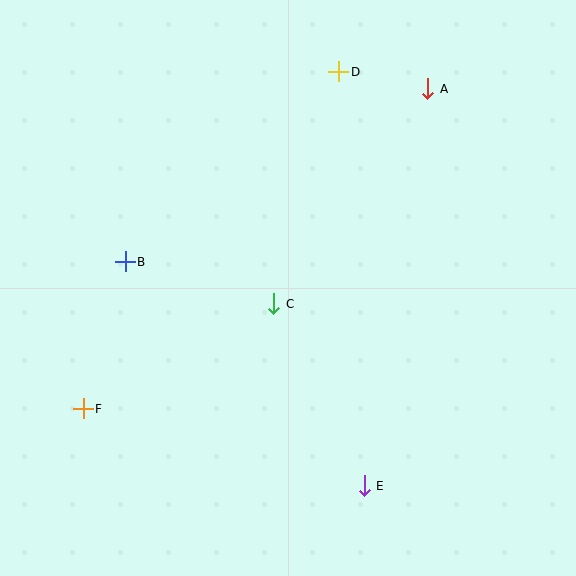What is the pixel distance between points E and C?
The distance between E and C is 203 pixels.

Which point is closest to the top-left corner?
Point B is closest to the top-left corner.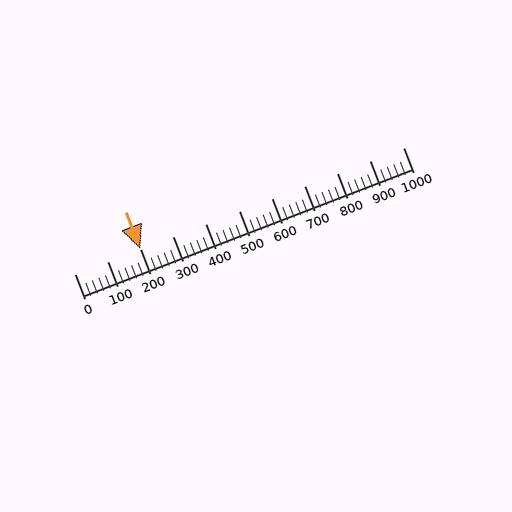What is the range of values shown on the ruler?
The ruler shows values from 0 to 1000.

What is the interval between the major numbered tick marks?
The major tick marks are spaced 100 units apart.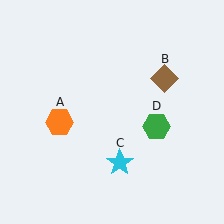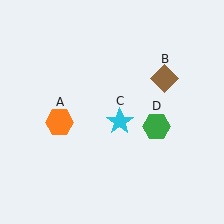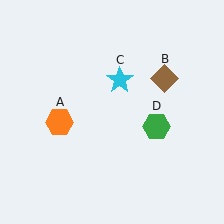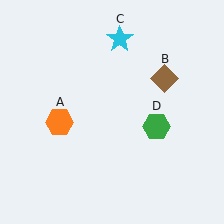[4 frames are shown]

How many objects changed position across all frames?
1 object changed position: cyan star (object C).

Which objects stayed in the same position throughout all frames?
Orange hexagon (object A) and brown diamond (object B) and green hexagon (object D) remained stationary.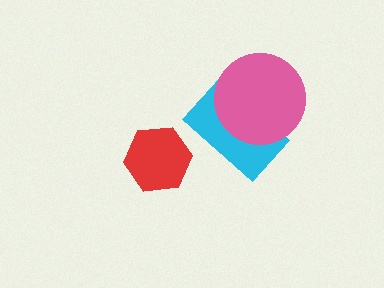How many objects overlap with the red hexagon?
0 objects overlap with the red hexagon.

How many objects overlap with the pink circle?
1 object overlaps with the pink circle.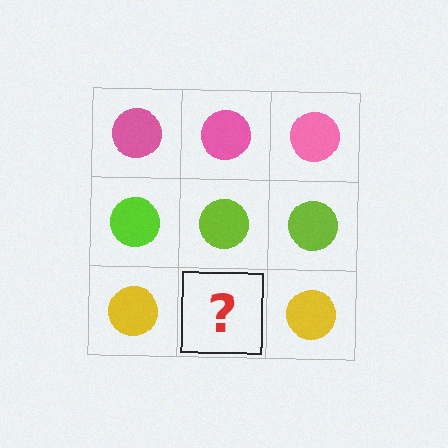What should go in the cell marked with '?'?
The missing cell should contain a yellow circle.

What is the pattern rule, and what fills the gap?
The rule is that each row has a consistent color. The gap should be filled with a yellow circle.